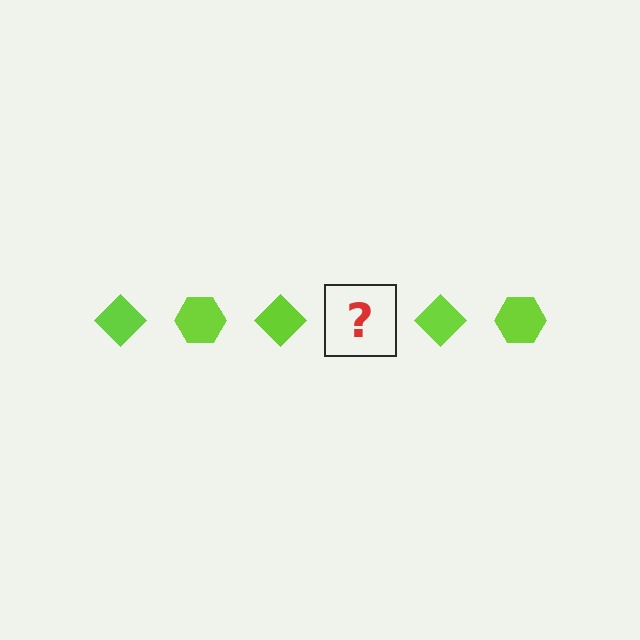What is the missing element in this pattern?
The missing element is a lime hexagon.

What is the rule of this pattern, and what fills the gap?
The rule is that the pattern cycles through diamond, hexagon shapes in lime. The gap should be filled with a lime hexagon.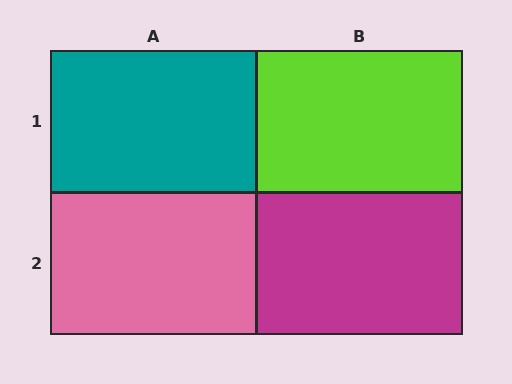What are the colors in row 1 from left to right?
Teal, lime.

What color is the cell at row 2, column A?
Pink.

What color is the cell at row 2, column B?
Magenta.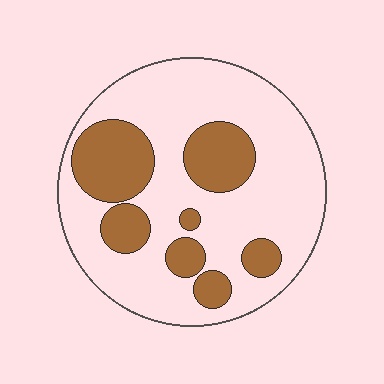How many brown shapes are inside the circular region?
7.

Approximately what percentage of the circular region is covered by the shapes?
Approximately 30%.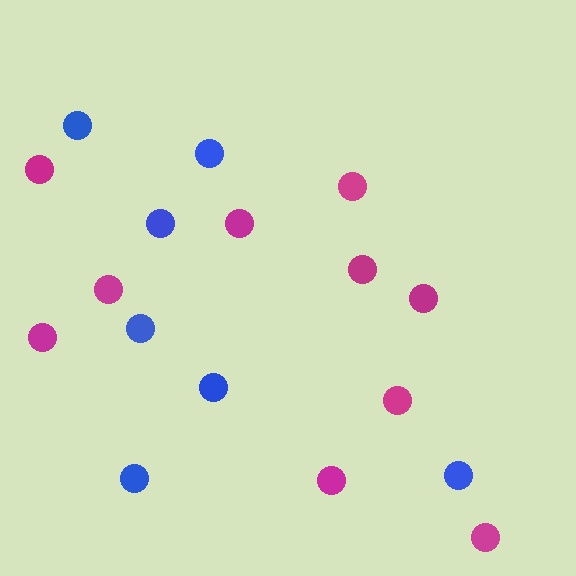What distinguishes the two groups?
There are 2 groups: one group of blue circles (7) and one group of magenta circles (10).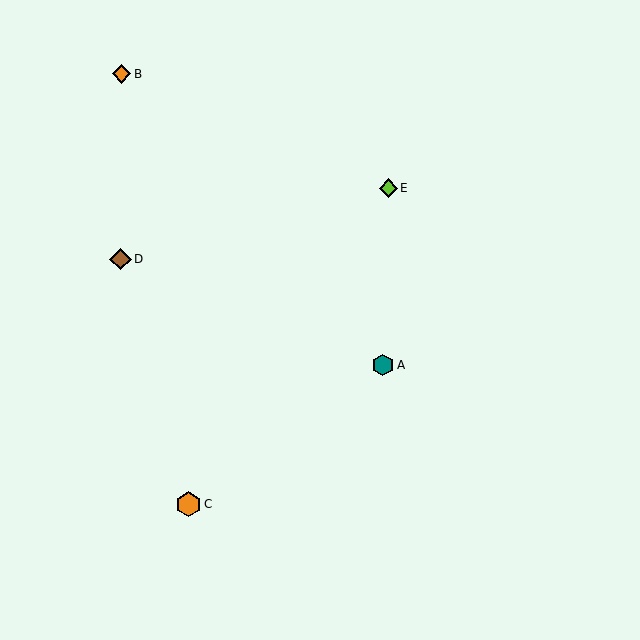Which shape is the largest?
The orange hexagon (labeled C) is the largest.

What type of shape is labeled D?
Shape D is a brown diamond.